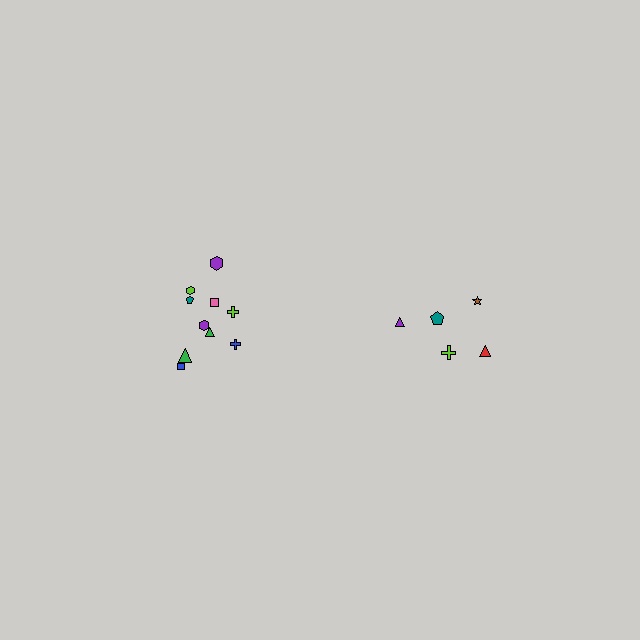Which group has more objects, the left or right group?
The left group.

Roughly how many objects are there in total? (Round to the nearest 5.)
Roughly 15 objects in total.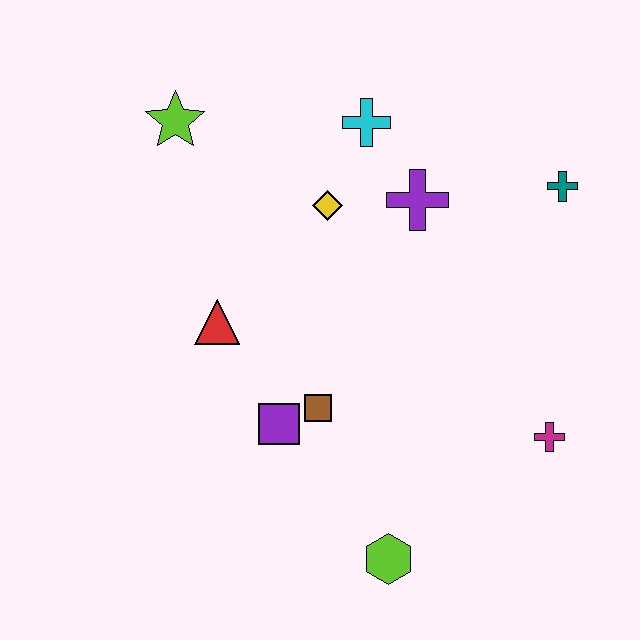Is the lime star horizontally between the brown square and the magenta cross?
No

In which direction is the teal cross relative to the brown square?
The teal cross is to the right of the brown square.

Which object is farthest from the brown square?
The teal cross is farthest from the brown square.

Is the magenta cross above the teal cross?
No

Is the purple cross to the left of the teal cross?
Yes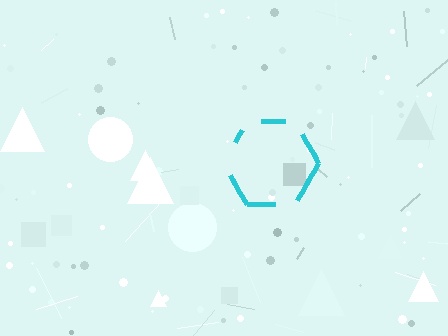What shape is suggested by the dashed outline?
The dashed outline suggests a hexagon.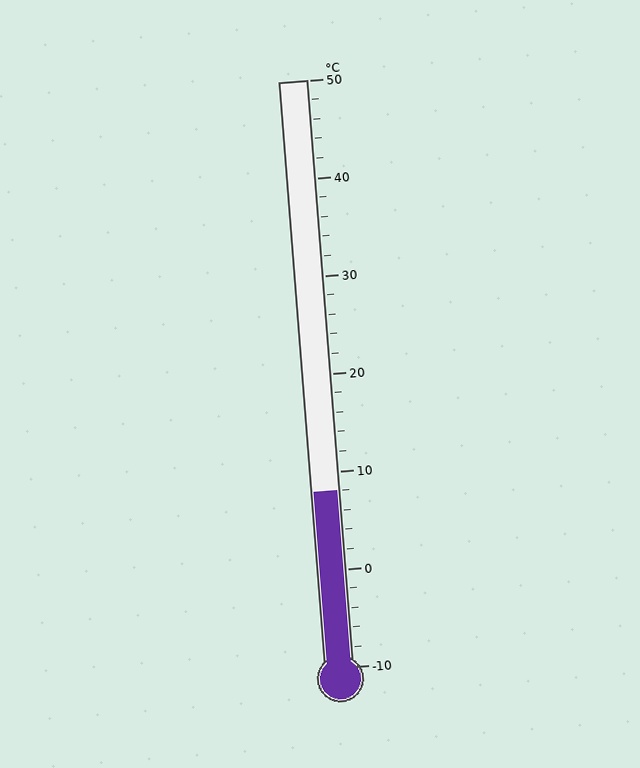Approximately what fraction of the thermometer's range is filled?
The thermometer is filled to approximately 30% of its range.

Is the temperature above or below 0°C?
The temperature is above 0°C.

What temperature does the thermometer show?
The thermometer shows approximately 8°C.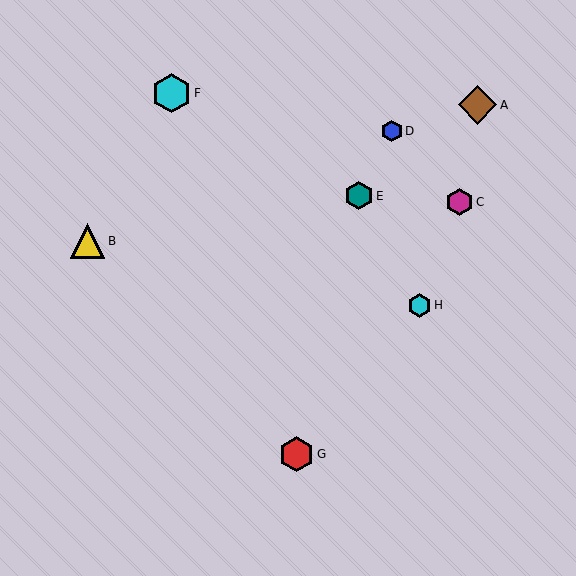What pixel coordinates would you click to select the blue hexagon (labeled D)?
Click at (392, 131) to select the blue hexagon D.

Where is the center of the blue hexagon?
The center of the blue hexagon is at (392, 131).